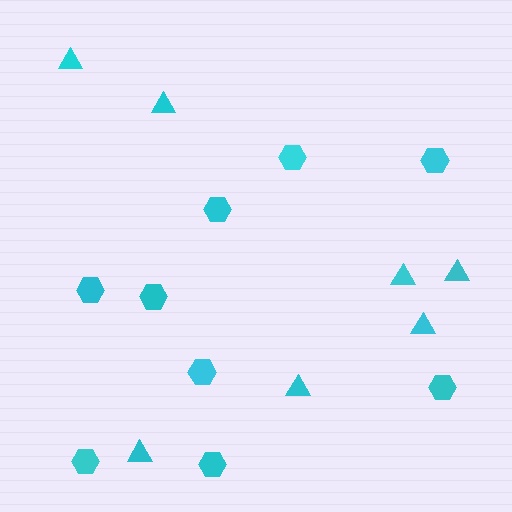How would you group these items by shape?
There are 2 groups: one group of triangles (7) and one group of hexagons (9).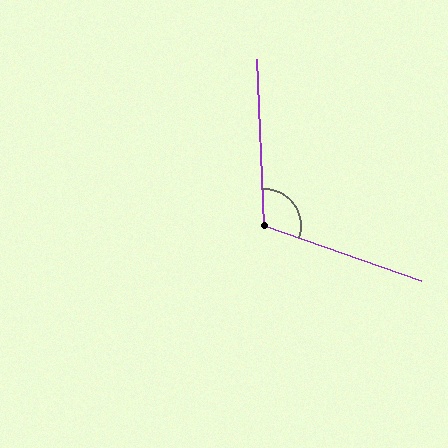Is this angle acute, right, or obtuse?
It is obtuse.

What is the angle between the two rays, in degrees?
Approximately 111 degrees.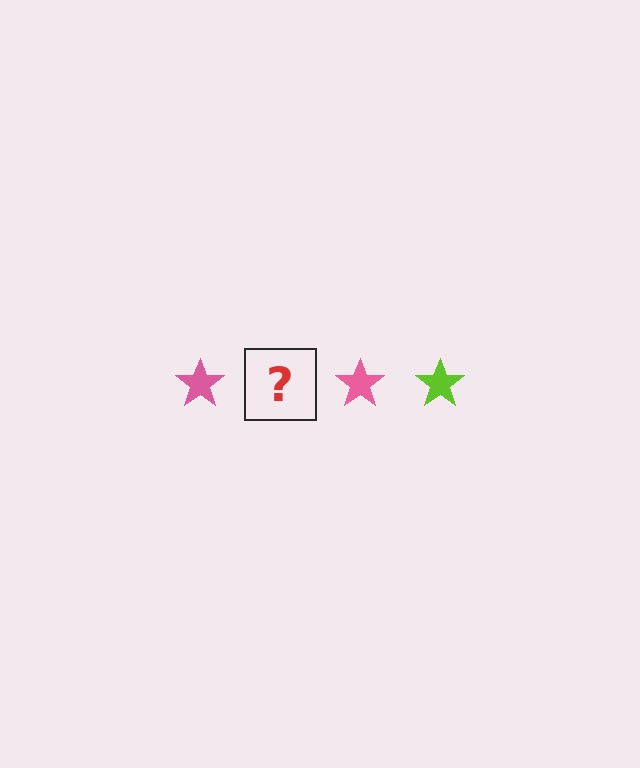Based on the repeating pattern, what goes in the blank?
The blank should be a lime star.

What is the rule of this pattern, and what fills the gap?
The rule is that the pattern cycles through pink, lime stars. The gap should be filled with a lime star.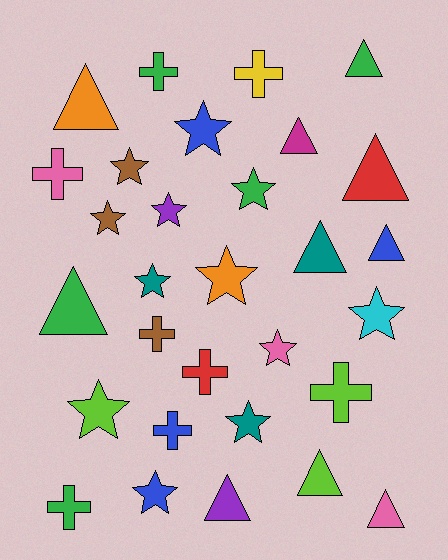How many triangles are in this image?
There are 10 triangles.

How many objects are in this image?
There are 30 objects.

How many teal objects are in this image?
There are 3 teal objects.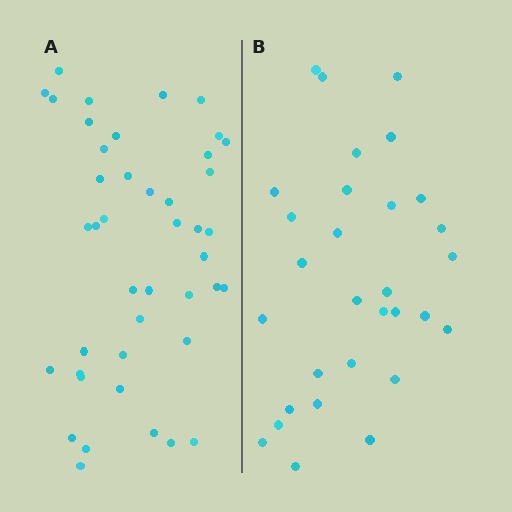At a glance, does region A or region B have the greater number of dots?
Region A (the left region) has more dots.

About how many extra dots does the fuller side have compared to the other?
Region A has approximately 15 more dots than region B.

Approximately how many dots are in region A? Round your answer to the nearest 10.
About 40 dots. (The exact count is 43, which rounds to 40.)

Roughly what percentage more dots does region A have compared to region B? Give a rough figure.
About 45% more.